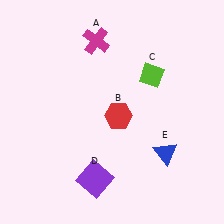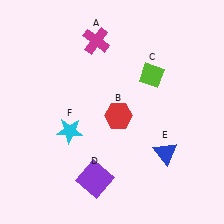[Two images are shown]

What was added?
A cyan star (F) was added in Image 2.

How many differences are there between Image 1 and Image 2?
There is 1 difference between the two images.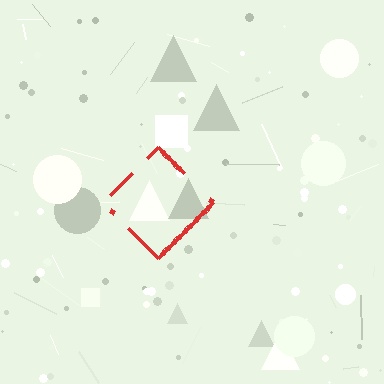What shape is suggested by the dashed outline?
The dashed outline suggests a diamond.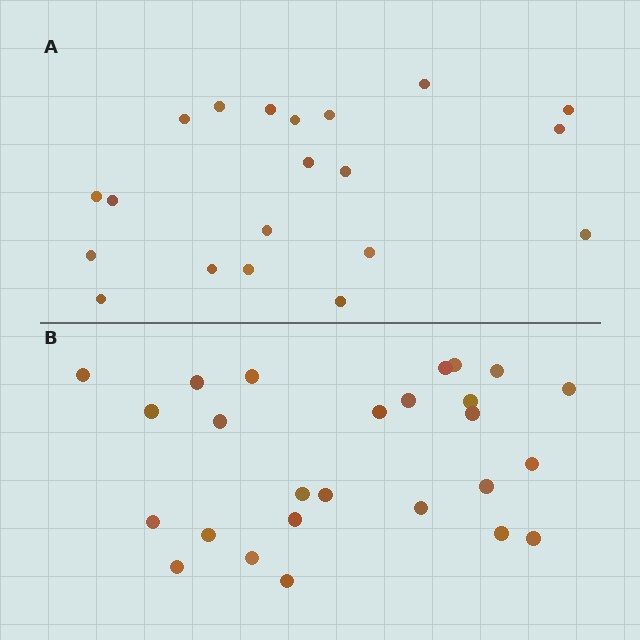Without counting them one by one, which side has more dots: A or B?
Region B (the bottom region) has more dots.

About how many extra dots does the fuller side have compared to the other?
Region B has about 6 more dots than region A.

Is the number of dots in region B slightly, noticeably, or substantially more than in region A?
Region B has noticeably more, but not dramatically so. The ratio is roughly 1.3 to 1.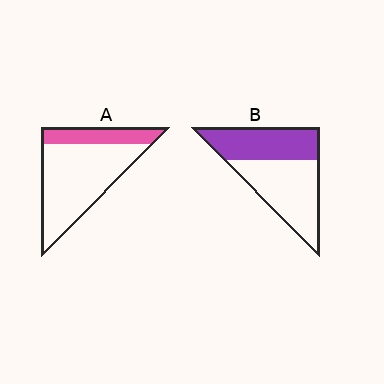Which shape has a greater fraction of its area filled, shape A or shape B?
Shape B.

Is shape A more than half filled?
No.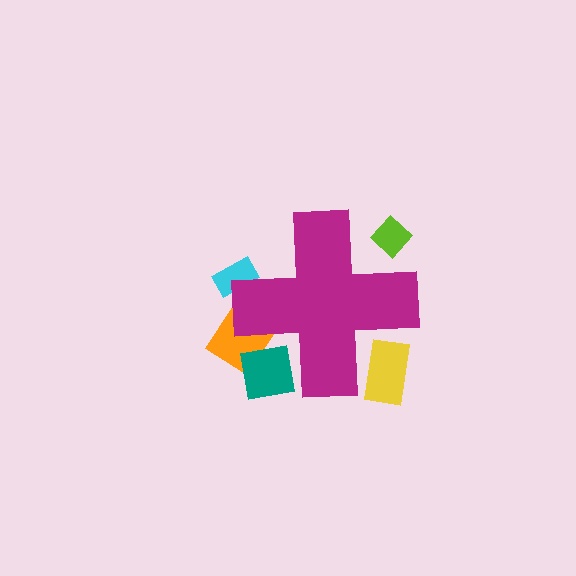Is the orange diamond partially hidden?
Yes, the orange diamond is partially hidden behind the magenta cross.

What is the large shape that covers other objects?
A magenta cross.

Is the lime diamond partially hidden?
Yes, the lime diamond is partially hidden behind the magenta cross.